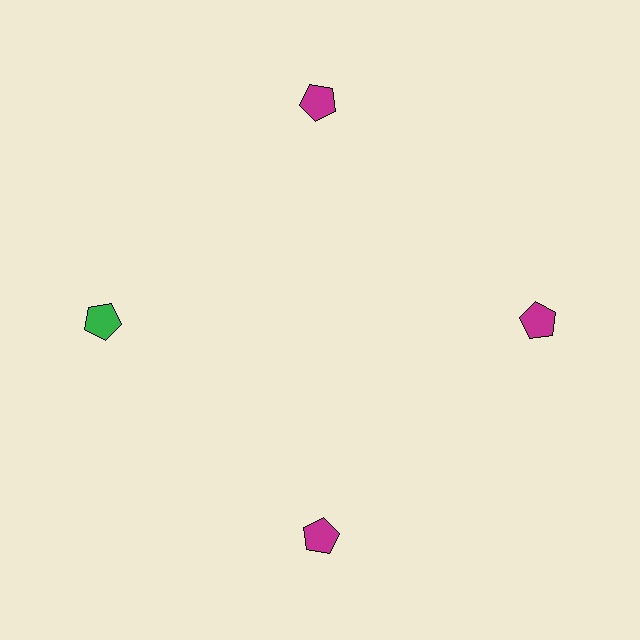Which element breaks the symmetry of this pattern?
The green pentagon at roughly the 9 o'clock position breaks the symmetry. All other shapes are magenta pentagons.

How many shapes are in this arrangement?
There are 4 shapes arranged in a ring pattern.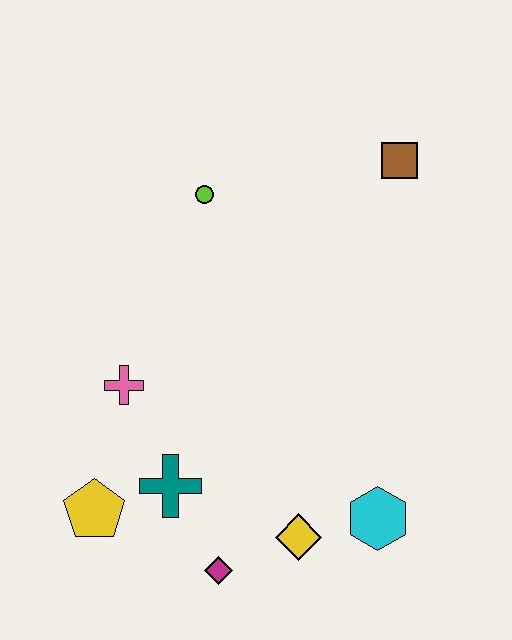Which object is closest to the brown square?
The lime circle is closest to the brown square.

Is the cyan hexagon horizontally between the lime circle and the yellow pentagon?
No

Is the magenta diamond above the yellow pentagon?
No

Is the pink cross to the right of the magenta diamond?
No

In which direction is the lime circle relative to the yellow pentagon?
The lime circle is above the yellow pentagon.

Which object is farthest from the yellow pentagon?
The brown square is farthest from the yellow pentagon.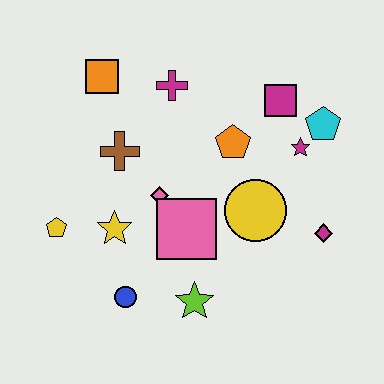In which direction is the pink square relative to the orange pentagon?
The pink square is below the orange pentagon.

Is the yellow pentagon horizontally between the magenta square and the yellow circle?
No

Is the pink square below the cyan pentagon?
Yes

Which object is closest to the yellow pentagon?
The yellow star is closest to the yellow pentagon.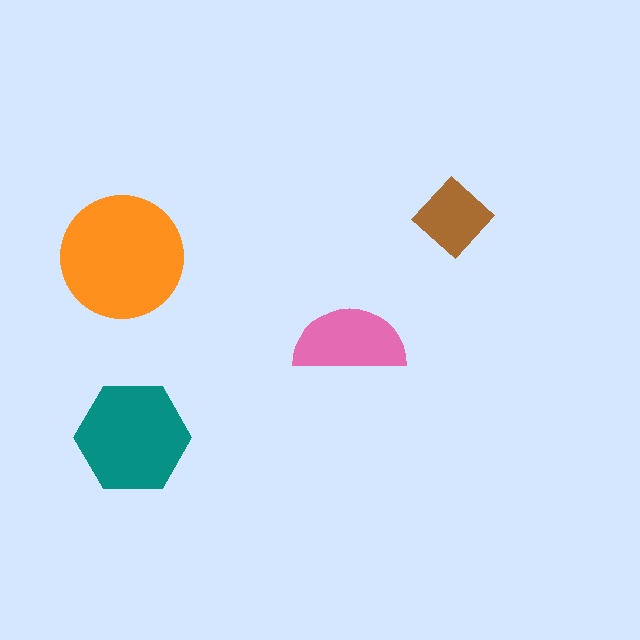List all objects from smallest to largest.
The brown diamond, the pink semicircle, the teal hexagon, the orange circle.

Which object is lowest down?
The teal hexagon is bottommost.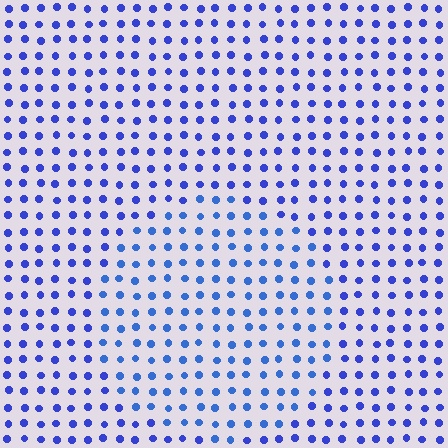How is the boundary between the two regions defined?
The boundary is defined purely by a slight shift in hue (about 17 degrees). Spacing, size, and orientation are identical on both sides.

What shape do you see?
I see a circle.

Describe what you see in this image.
The image is filled with small blue elements in a uniform arrangement. A circle-shaped region is visible where the elements are tinted to a slightly different hue, forming a subtle color boundary.